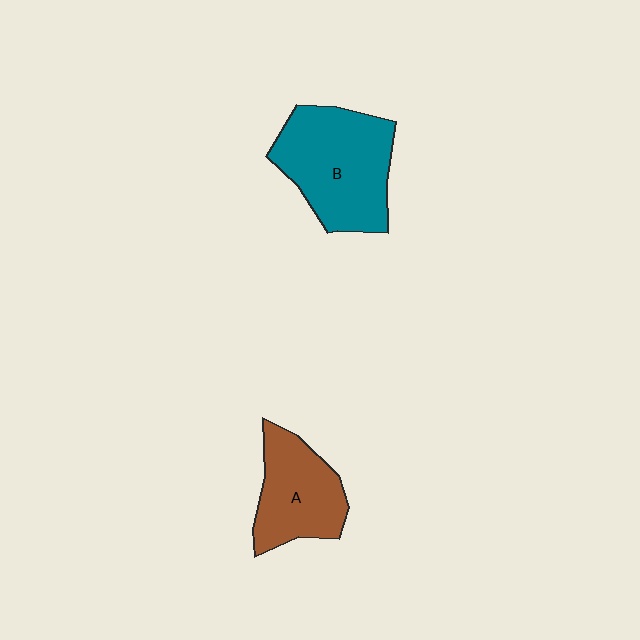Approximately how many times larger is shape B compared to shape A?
Approximately 1.4 times.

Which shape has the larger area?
Shape B (teal).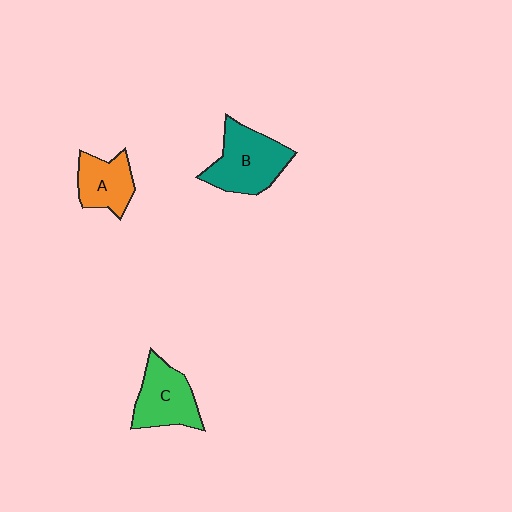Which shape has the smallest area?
Shape A (orange).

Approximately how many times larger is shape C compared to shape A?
Approximately 1.2 times.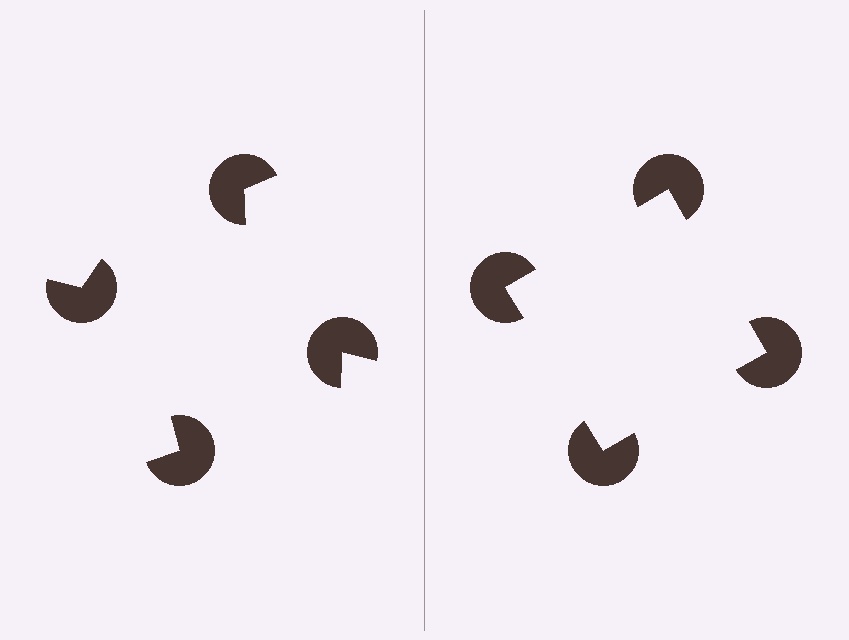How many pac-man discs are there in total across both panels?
8 — 4 on each side.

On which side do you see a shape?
An illusory square appears on the right side. On the left side the wedge cuts are rotated, so no coherent shape forms.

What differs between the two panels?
The pac-man discs are positioned identically on both sides; only the wedge orientations differ. On the right they align to a square; on the left they are misaligned.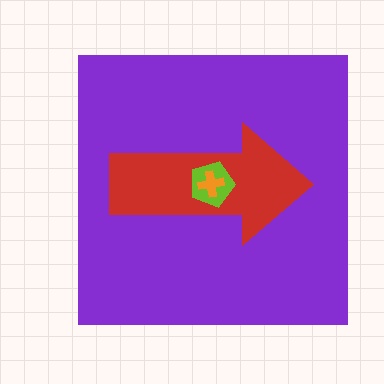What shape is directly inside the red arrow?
The lime pentagon.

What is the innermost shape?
The orange cross.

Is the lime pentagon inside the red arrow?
Yes.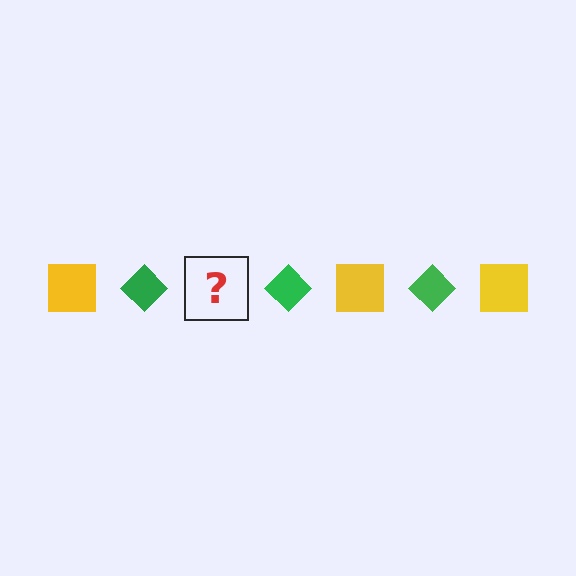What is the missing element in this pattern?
The missing element is a yellow square.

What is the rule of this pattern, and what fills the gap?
The rule is that the pattern alternates between yellow square and green diamond. The gap should be filled with a yellow square.